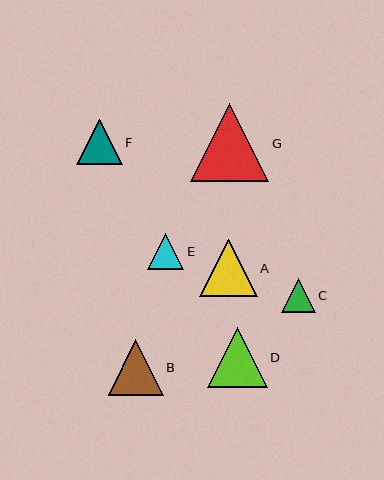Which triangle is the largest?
Triangle G is the largest with a size of approximately 78 pixels.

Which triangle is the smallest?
Triangle C is the smallest with a size of approximately 33 pixels.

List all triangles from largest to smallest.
From largest to smallest: G, D, A, B, F, E, C.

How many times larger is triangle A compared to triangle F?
Triangle A is approximately 1.3 times the size of triangle F.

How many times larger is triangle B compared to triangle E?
Triangle B is approximately 1.5 times the size of triangle E.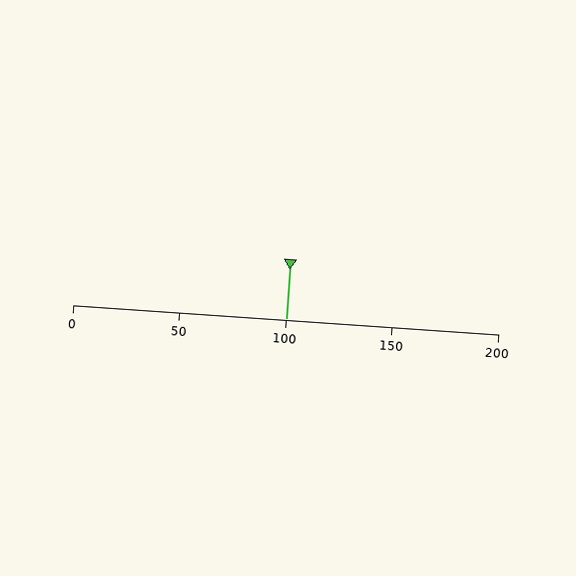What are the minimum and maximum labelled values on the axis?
The axis runs from 0 to 200.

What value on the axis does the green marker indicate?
The marker indicates approximately 100.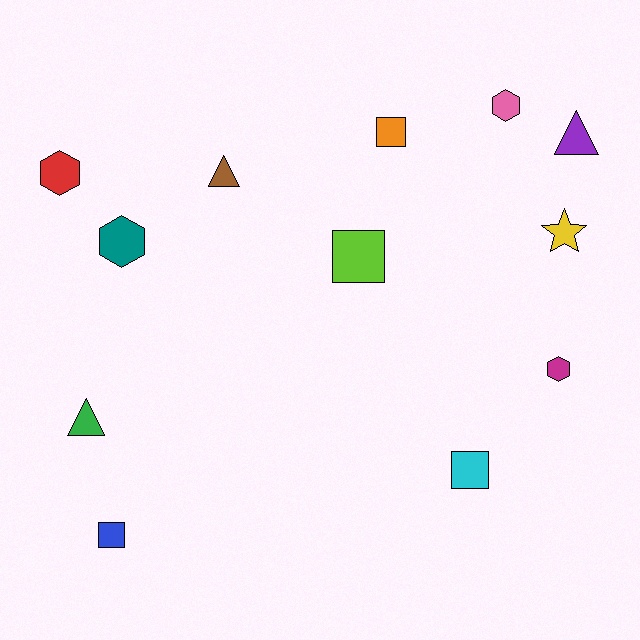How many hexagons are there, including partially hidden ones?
There are 4 hexagons.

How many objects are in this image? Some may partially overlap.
There are 12 objects.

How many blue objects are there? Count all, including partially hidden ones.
There is 1 blue object.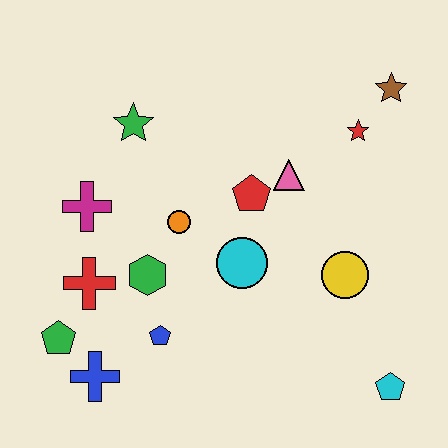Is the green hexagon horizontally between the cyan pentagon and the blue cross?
Yes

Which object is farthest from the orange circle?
The cyan pentagon is farthest from the orange circle.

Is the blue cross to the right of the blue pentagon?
No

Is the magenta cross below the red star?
Yes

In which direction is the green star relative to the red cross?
The green star is above the red cross.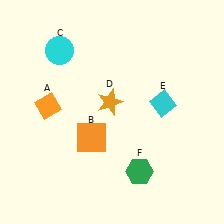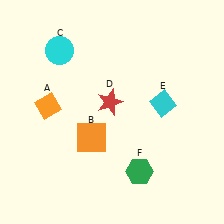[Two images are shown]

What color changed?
The star (D) changed from orange in Image 1 to red in Image 2.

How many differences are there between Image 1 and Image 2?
There is 1 difference between the two images.